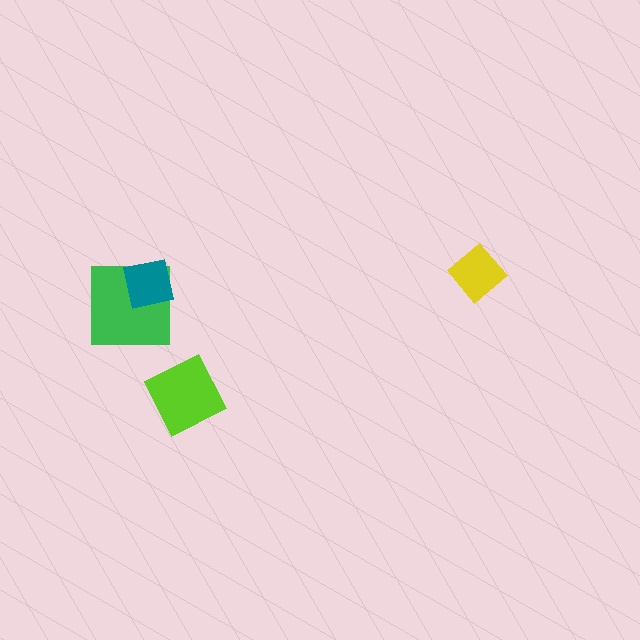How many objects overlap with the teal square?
1 object overlaps with the teal square.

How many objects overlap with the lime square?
0 objects overlap with the lime square.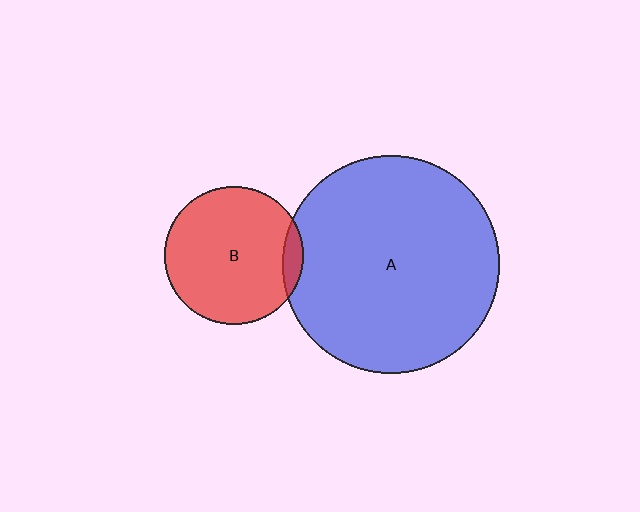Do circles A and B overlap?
Yes.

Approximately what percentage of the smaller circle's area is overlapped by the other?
Approximately 10%.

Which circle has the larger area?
Circle A (blue).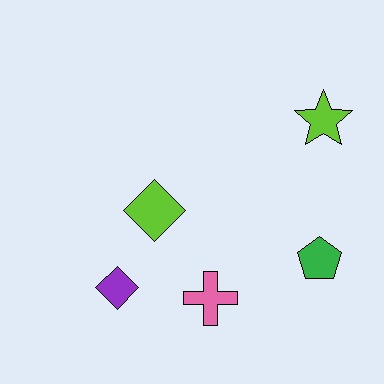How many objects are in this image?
There are 5 objects.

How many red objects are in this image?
There are no red objects.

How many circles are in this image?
There are no circles.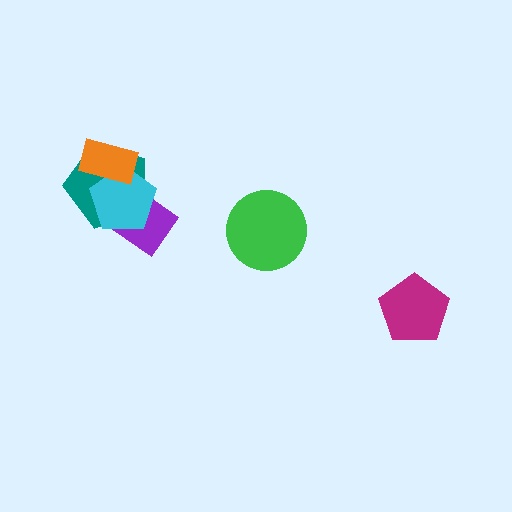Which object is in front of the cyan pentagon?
The orange rectangle is in front of the cyan pentagon.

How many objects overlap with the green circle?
0 objects overlap with the green circle.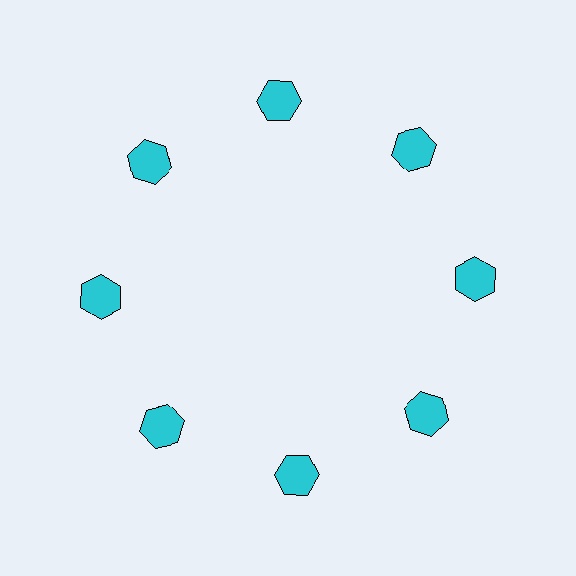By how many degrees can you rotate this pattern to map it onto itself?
The pattern maps onto itself every 45 degrees of rotation.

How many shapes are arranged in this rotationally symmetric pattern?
There are 8 shapes, arranged in 8 groups of 1.